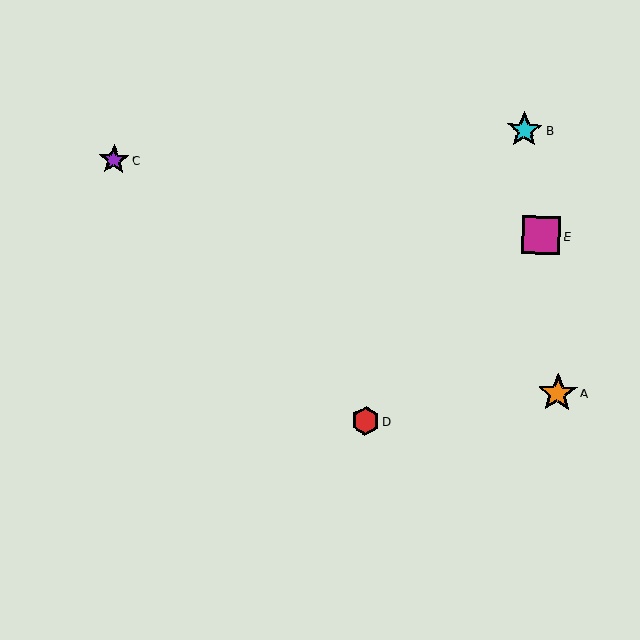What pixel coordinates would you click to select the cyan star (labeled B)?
Click at (524, 130) to select the cyan star B.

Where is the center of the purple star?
The center of the purple star is at (114, 160).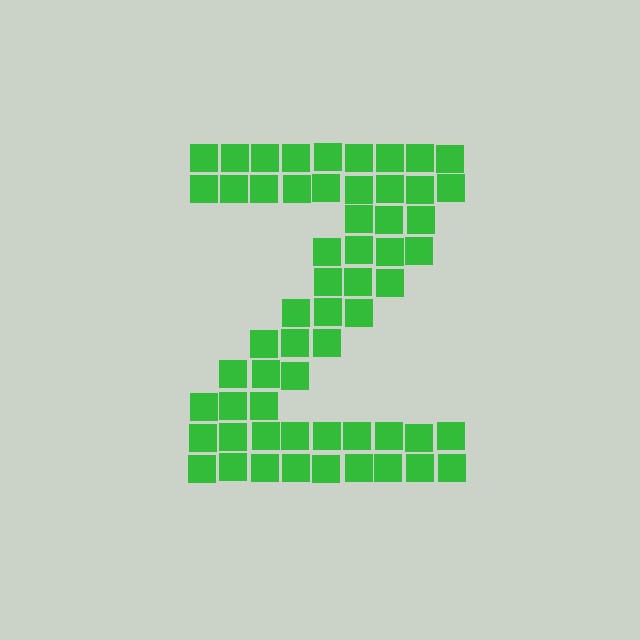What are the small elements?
The small elements are squares.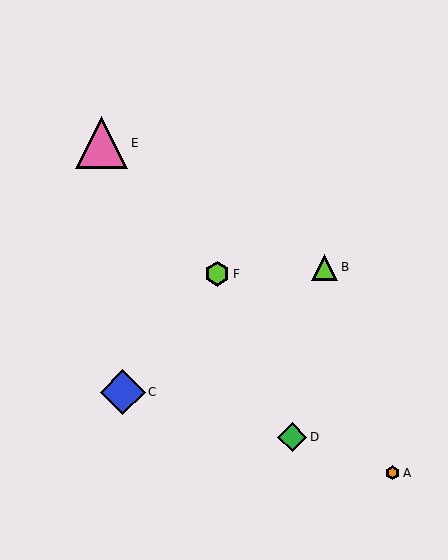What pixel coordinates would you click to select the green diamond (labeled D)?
Click at (292, 437) to select the green diamond D.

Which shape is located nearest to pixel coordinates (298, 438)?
The green diamond (labeled D) at (292, 437) is nearest to that location.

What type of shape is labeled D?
Shape D is a green diamond.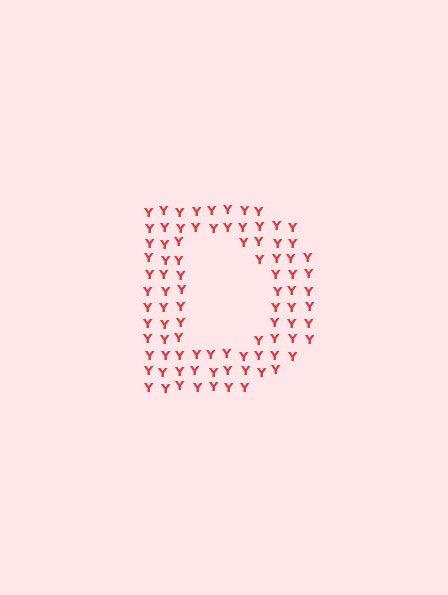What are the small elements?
The small elements are letter Y's.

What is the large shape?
The large shape is the letter D.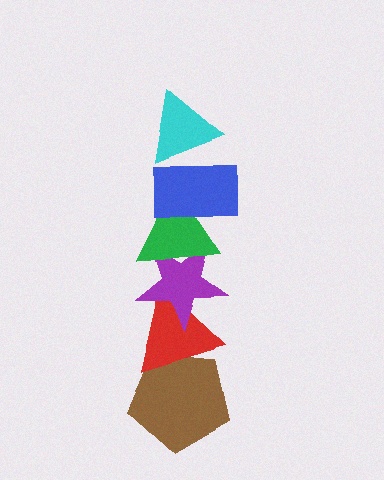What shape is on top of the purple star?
The green triangle is on top of the purple star.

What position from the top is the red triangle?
The red triangle is 5th from the top.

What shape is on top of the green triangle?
The blue rectangle is on top of the green triangle.